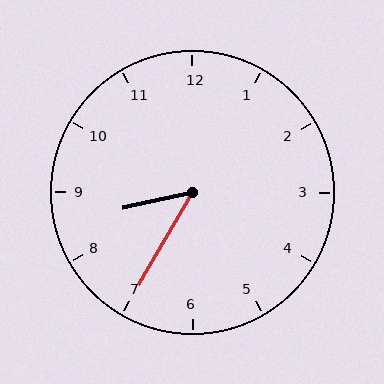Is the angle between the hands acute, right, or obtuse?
It is acute.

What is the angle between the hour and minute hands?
Approximately 48 degrees.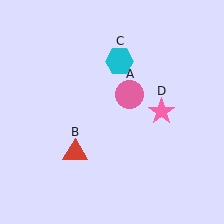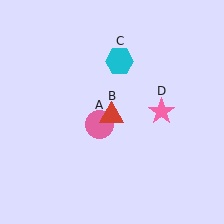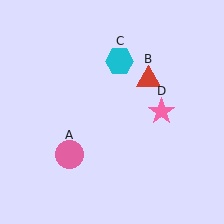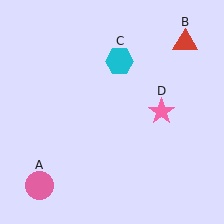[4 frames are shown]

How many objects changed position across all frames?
2 objects changed position: pink circle (object A), red triangle (object B).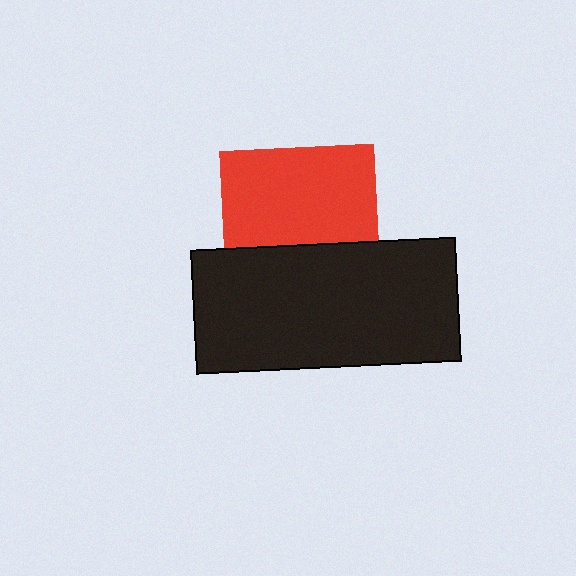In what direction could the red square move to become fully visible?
The red square could move up. That would shift it out from behind the black rectangle entirely.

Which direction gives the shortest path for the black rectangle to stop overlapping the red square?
Moving down gives the shortest separation.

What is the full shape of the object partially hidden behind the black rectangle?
The partially hidden object is a red square.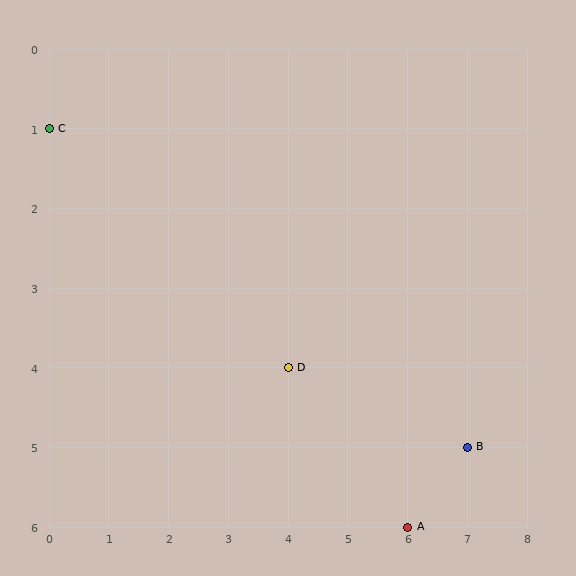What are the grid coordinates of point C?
Point C is at grid coordinates (0, 1).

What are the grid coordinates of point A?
Point A is at grid coordinates (6, 6).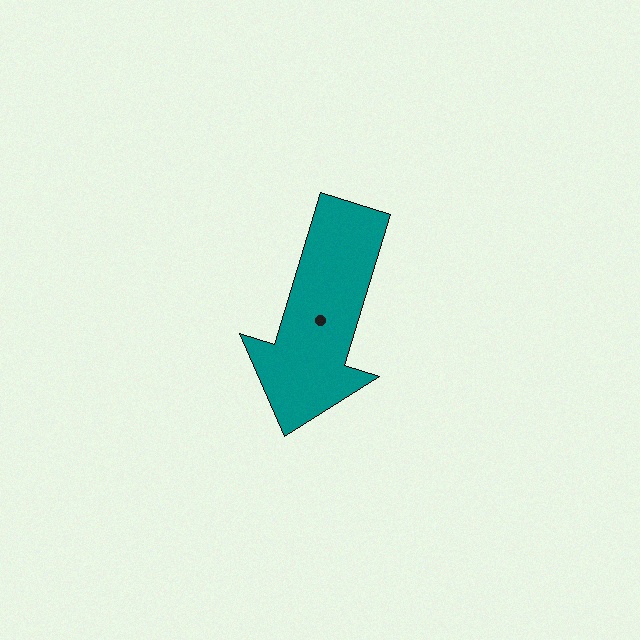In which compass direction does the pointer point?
South.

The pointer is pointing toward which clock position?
Roughly 7 o'clock.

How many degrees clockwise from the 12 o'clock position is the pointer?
Approximately 197 degrees.